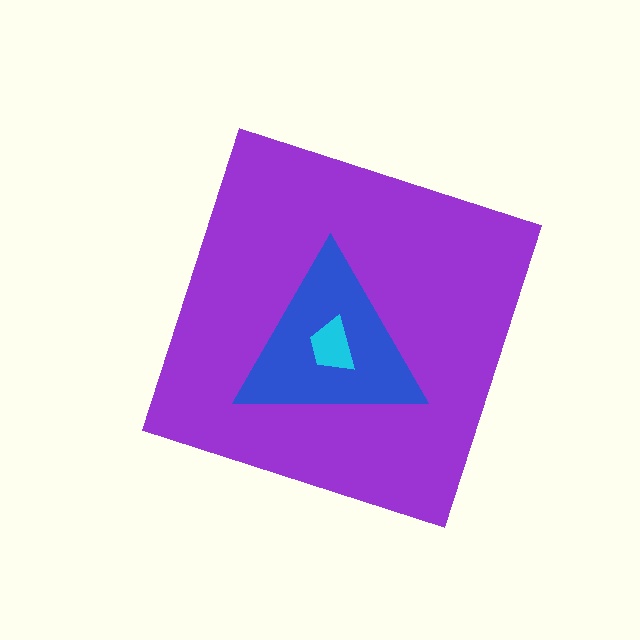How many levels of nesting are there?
3.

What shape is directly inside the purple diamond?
The blue triangle.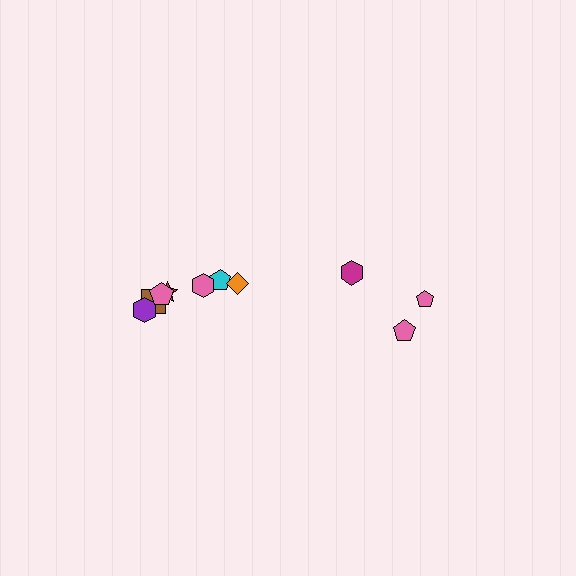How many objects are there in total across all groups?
There are 10 objects.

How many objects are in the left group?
There are 7 objects.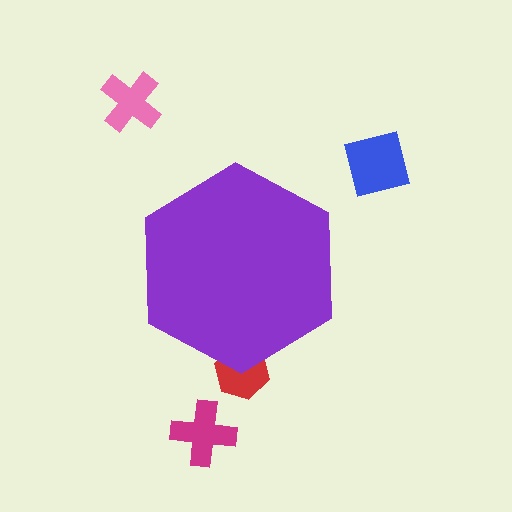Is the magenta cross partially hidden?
No, the magenta cross is fully visible.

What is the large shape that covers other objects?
A purple hexagon.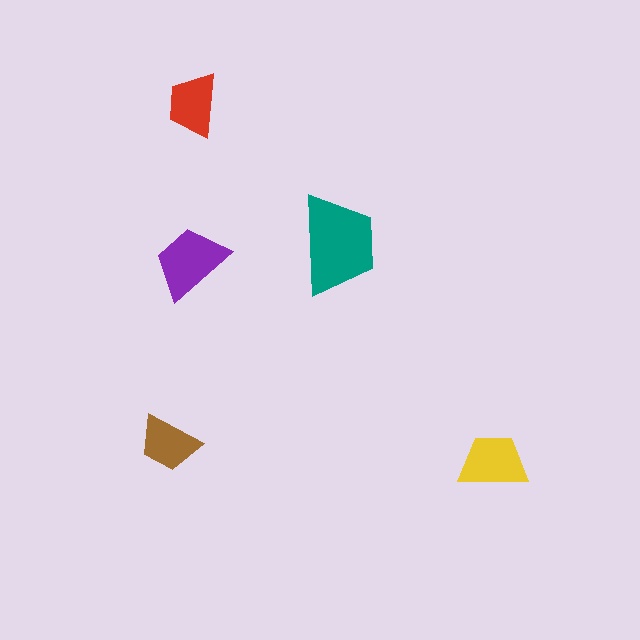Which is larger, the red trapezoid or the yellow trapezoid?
The yellow one.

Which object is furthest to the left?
The brown trapezoid is leftmost.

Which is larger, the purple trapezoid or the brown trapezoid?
The purple one.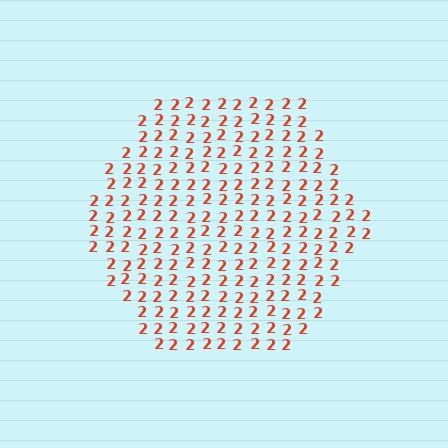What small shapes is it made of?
It is made of small digit 2's.